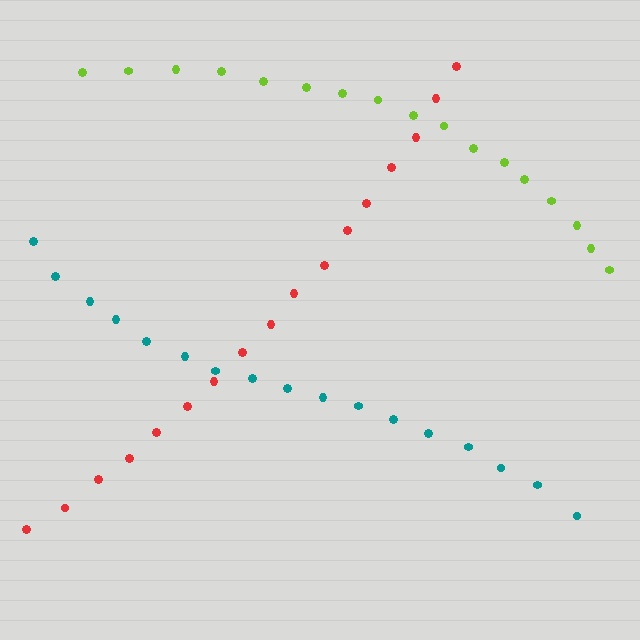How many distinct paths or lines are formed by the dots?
There are 3 distinct paths.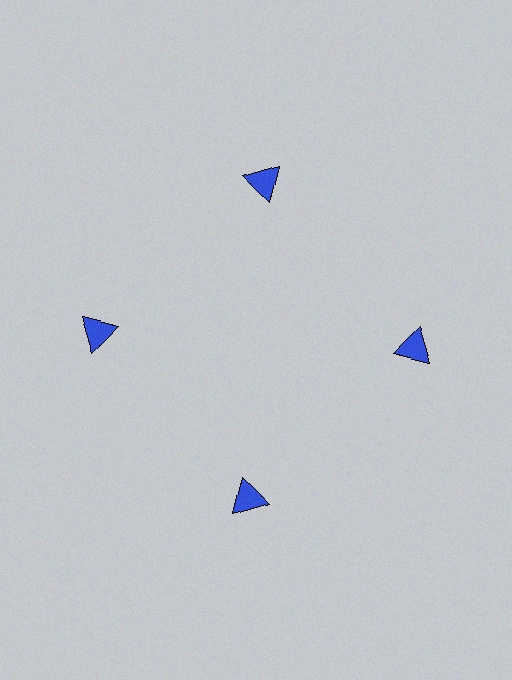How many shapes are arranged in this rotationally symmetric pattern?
There are 4 shapes, arranged in 4 groups of 1.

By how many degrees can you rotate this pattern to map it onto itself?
The pattern maps onto itself every 90 degrees of rotation.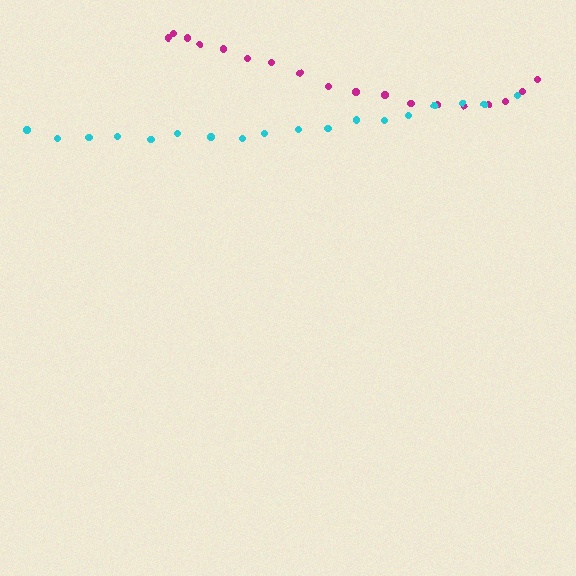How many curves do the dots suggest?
There are 2 distinct paths.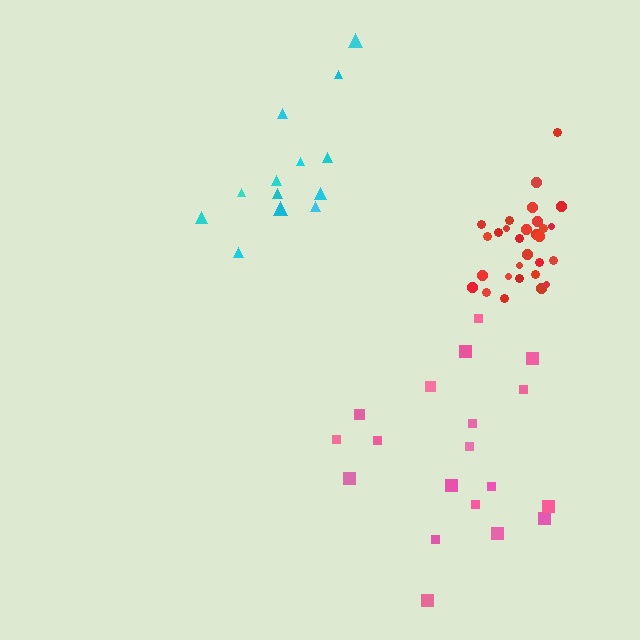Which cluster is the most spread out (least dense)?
Cyan.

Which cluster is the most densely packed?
Red.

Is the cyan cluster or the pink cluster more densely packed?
Pink.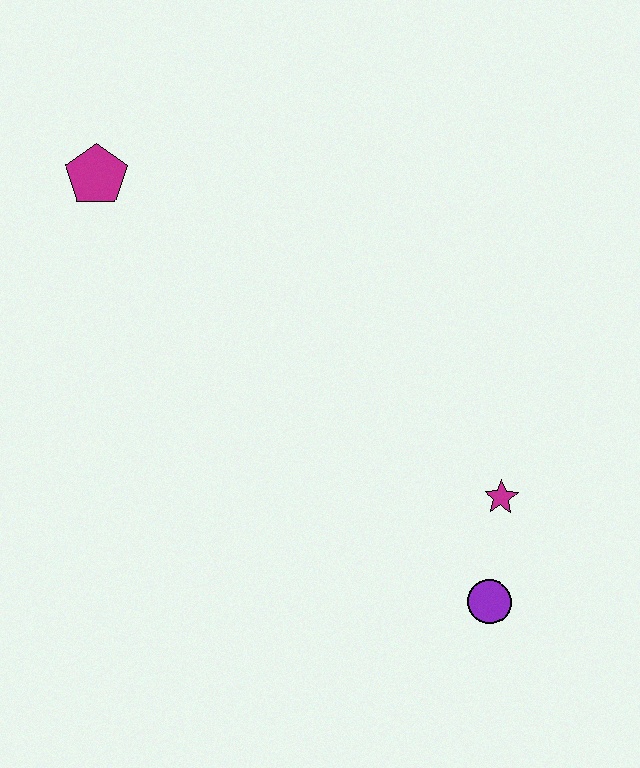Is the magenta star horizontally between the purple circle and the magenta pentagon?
No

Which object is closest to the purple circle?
The magenta star is closest to the purple circle.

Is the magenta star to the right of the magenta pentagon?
Yes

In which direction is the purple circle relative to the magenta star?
The purple circle is below the magenta star.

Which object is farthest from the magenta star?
The magenta pentagon is farthest from the magenta star.